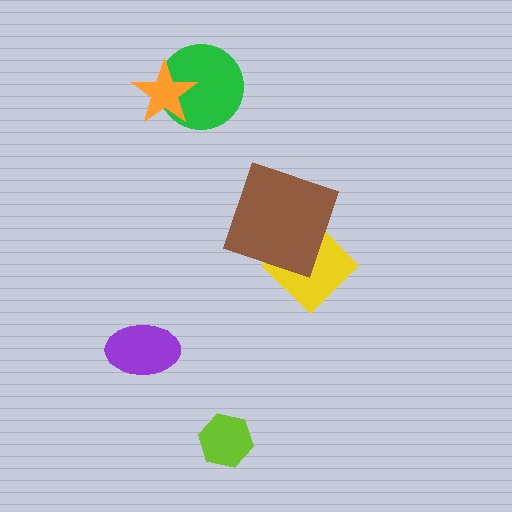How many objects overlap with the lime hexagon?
0 objects overlap with the lime hexagon.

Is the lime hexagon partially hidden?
No, no other shape covers it.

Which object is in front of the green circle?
The orange star is in front of the green circle.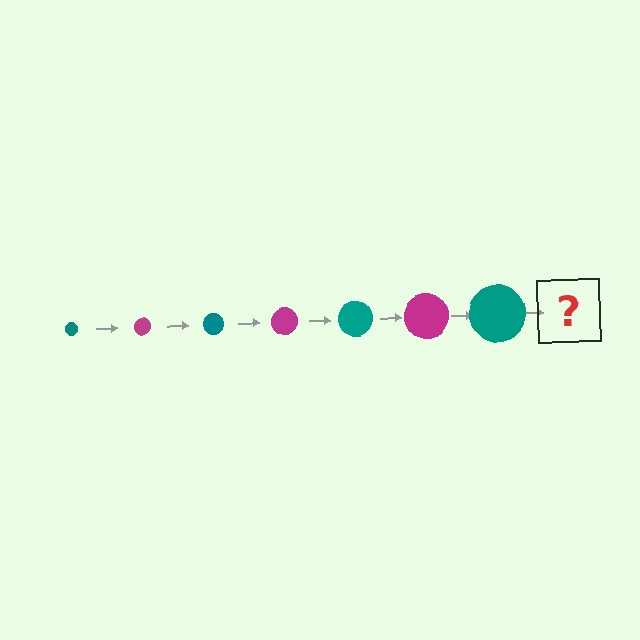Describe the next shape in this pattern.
It should be a magenta circle, larger than the previous one.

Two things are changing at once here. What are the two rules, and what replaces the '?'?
The two rules are that the circle grows larger each step and the color cycles through teal and magenta. The '?' should be a magenta circle, larger than the previous one.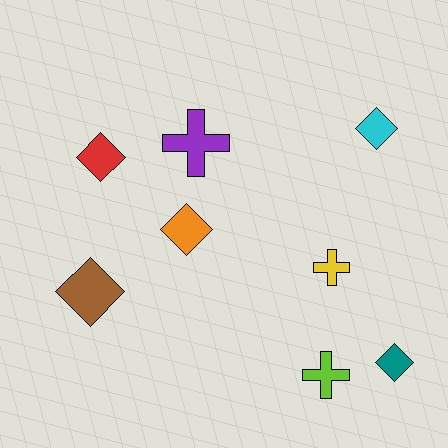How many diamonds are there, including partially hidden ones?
There are 5 diamonds.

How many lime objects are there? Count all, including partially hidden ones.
There is 1 lime object.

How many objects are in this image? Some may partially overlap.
There are 8 objects.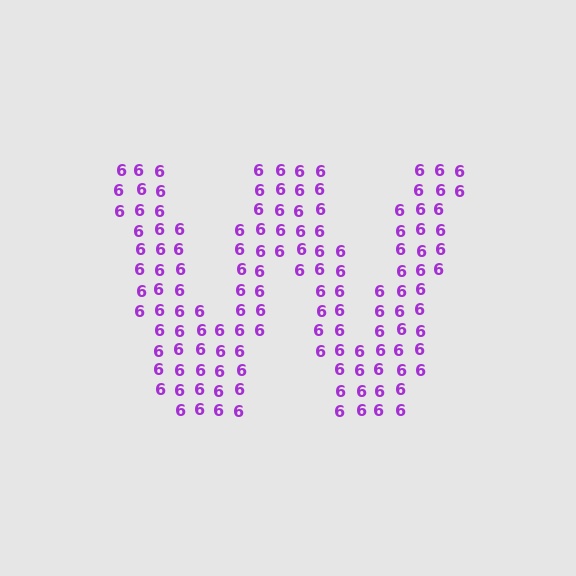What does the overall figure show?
The overall figure shows the letter W.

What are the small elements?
The small elements are digit 6's.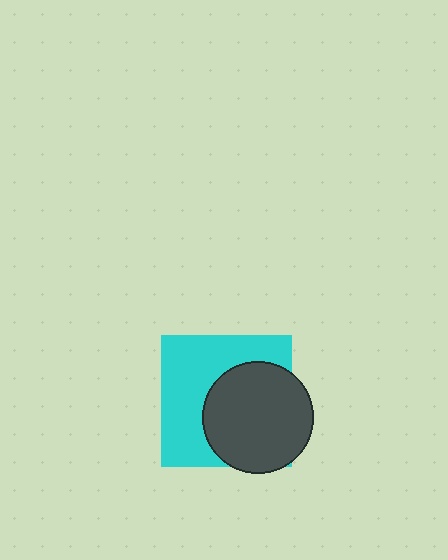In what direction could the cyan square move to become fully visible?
The cyan square could move left. That would shift it out from behind the dark gray circle entirely.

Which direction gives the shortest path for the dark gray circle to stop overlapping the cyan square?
Moving right gives the shortest separation.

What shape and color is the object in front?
The object in front is a dark gray circle.